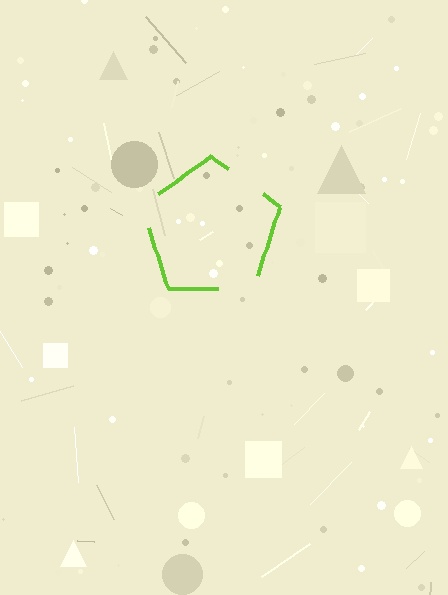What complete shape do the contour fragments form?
The contour fragments form a pentagon.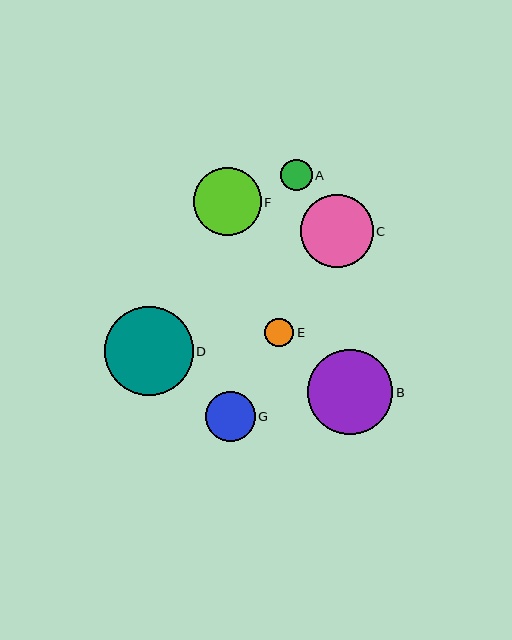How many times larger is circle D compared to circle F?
Circle D is approximately 1.3 times the size of circle F.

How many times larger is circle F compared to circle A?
Circle F is approximately 2.2 times the size of circle A.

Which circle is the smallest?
Circle E is the smallest with a size of approximately 29 pixels.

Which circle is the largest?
Circle D is the largest with a size of approximately 89 pixels.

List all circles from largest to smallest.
From largest to smallest: D, B, C, F, G, A, E.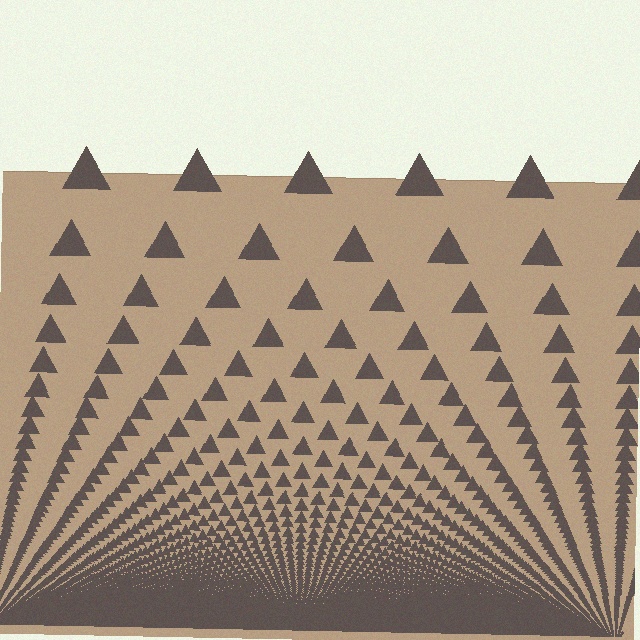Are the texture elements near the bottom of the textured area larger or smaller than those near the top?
Smaller. The gradient is inverted — elements near the bottom are smaller and denser.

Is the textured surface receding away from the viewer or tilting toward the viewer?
The surface appears to tilt toward the viewer. Texture elements get larger and sparser toward the top.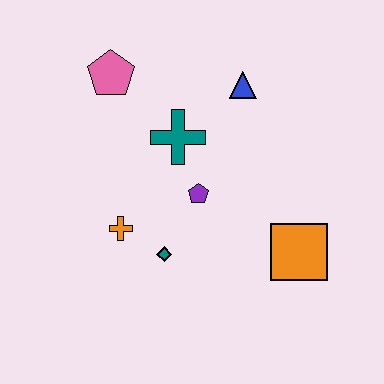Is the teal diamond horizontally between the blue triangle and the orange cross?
Yes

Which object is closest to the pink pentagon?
The teal cross is closest to the pink pentagon.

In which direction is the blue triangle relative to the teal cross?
The blue triangle is to the right of the teal cross.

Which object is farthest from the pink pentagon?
The orange square is farthest from the pink pentagon.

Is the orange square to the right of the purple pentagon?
Yes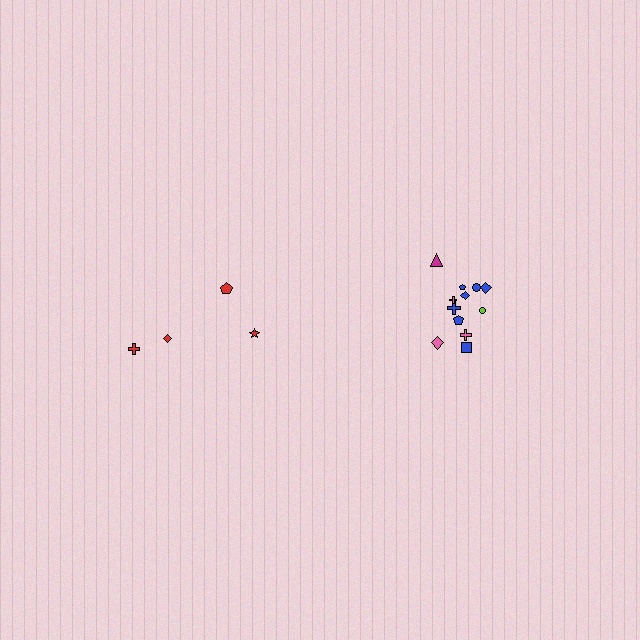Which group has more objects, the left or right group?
The right group.